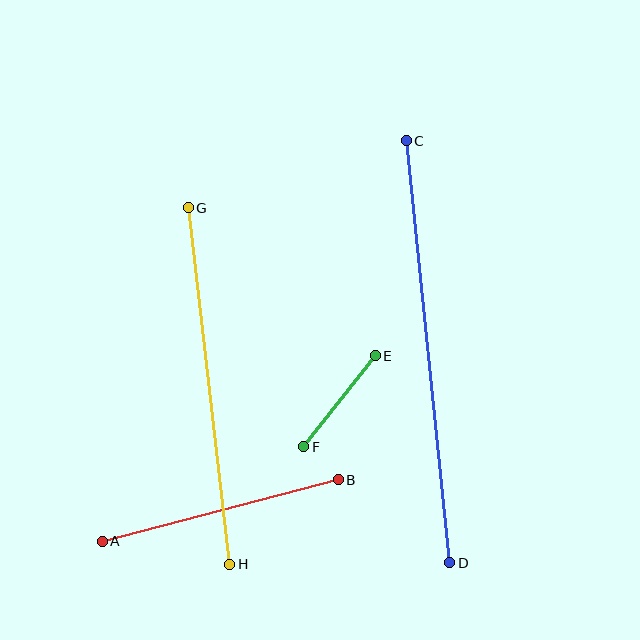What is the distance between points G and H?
The distance is approximately 359 pixels.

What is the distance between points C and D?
The distance is approximately 424 pixels.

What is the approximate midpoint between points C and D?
The midpoint is at approximately (428, 352) pixels.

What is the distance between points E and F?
The distance is approximately 116 pixels.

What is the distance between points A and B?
The distance is approximately 244 pixels.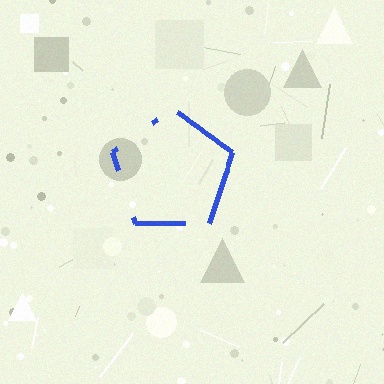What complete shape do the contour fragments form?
The contour fragments form a pentagon.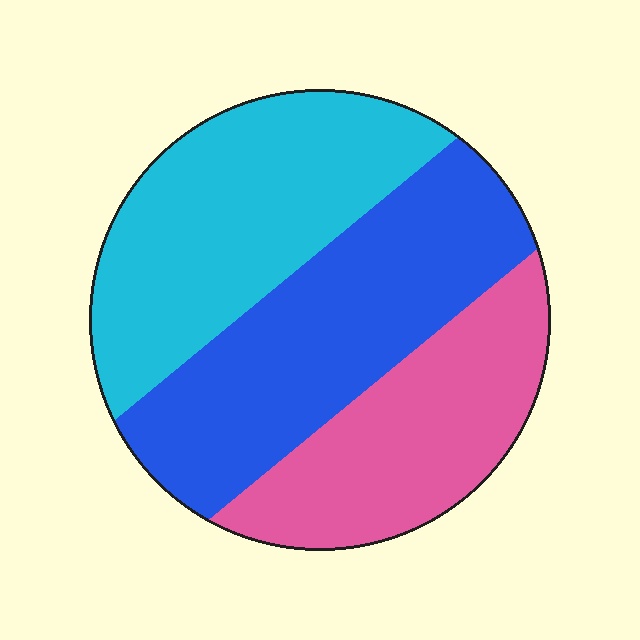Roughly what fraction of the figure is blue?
Blue takes up about three eighths (3/8) of the figure.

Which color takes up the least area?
Pink, at roughly 30%.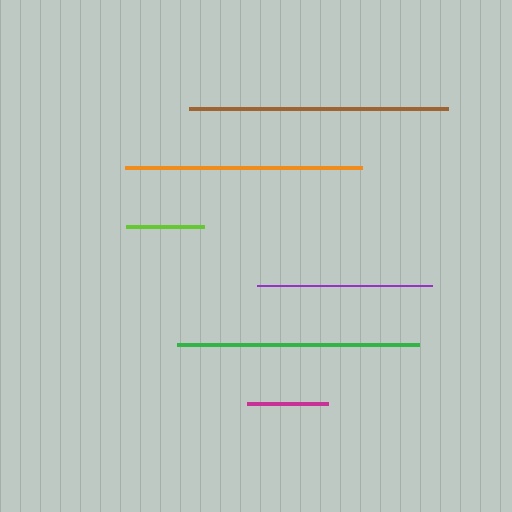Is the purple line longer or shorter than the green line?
The green line is longer than the purple line.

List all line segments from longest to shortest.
From longest to shortest: brown, green, orange, purple, magenta, lime.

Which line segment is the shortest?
The lime line is the shortest at approximately 78 pixels.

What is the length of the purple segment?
The purple segment is approximately 175 pixels long.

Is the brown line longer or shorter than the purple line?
The brown line is longer than the purple line.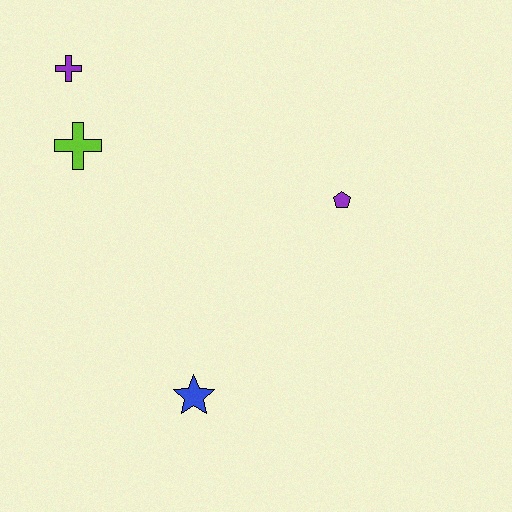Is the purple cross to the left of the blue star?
Yes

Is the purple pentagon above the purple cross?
No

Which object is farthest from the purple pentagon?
The purple cross is farthest from the purple pentagon.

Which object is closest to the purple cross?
The lime cross is closest to the purple cross.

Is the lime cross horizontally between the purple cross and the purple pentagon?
Yes